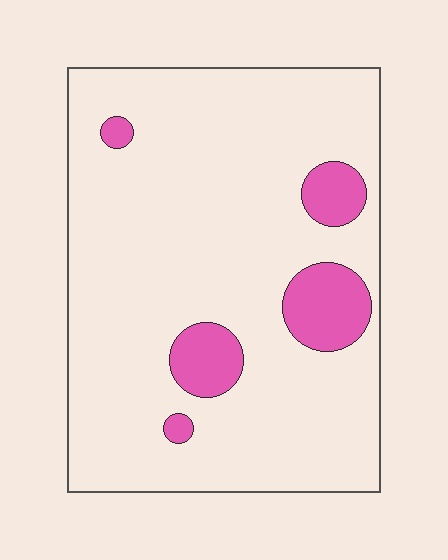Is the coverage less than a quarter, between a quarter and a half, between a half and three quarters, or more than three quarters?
Less than a quarter.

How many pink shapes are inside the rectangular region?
5.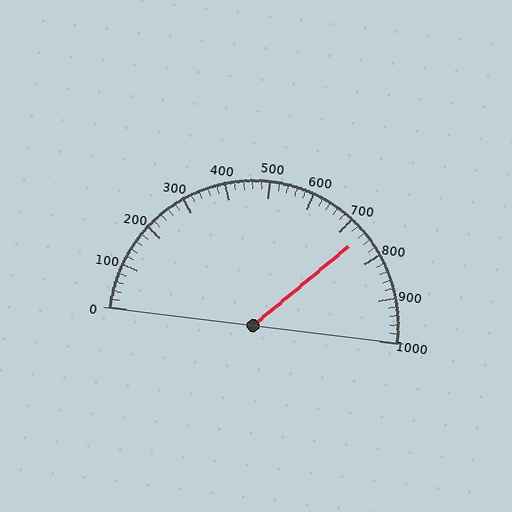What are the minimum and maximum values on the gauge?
The gauge ranges from 0 to 1000.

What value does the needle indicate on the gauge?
The needle indicates approximately 740.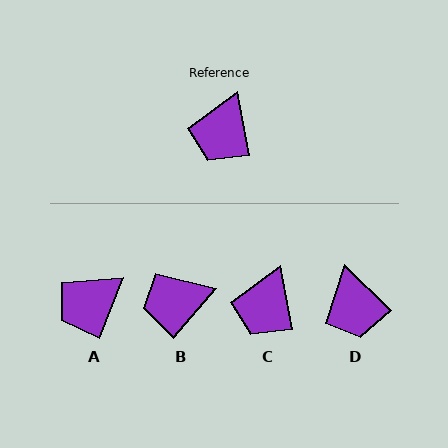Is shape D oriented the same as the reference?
No, it is off by about 35 degrees.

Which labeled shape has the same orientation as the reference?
C.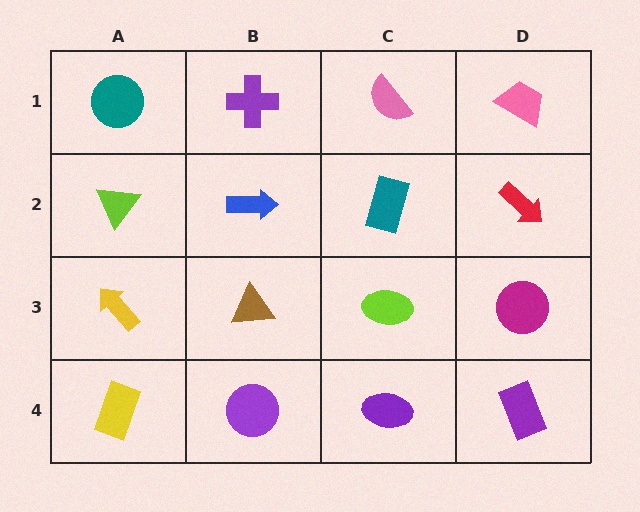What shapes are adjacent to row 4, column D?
A magenta circle (row 3, column D), a purple ellipse (row 4, column C).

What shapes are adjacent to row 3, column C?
A teal rectangle (row 2, column C), a purple ellipse (row 4, column C), a brown triangle (row 3, column B), a magenta circle (row 3, column D).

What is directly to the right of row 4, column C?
A purple rectangle.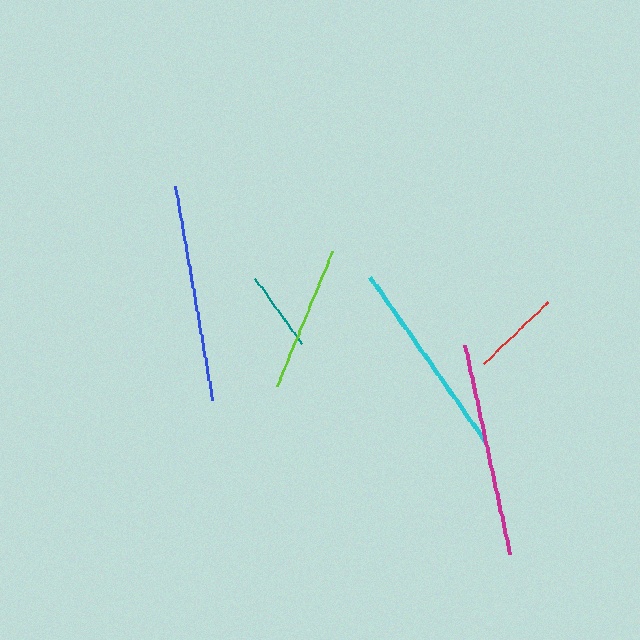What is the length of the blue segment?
The blue segment is approximately 217 pixels long.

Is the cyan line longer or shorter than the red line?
The cyan line is longer than the red line.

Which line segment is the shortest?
The teal line is the shortest at approximately 80 pixels.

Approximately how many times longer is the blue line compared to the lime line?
The blue line is approximately 1.5 times the length of the lime line.